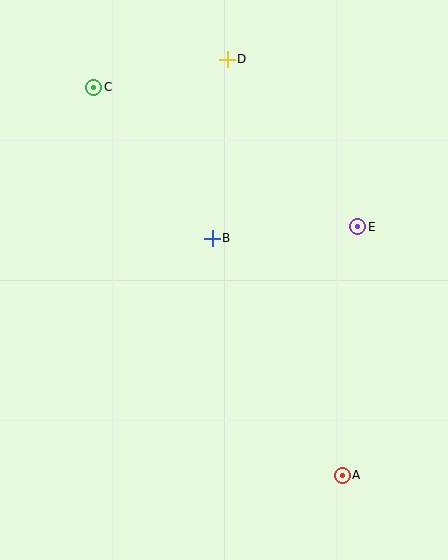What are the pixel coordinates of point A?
Point A is at (342, 475).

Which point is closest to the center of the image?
Point B at (212, 238) is closest to the center.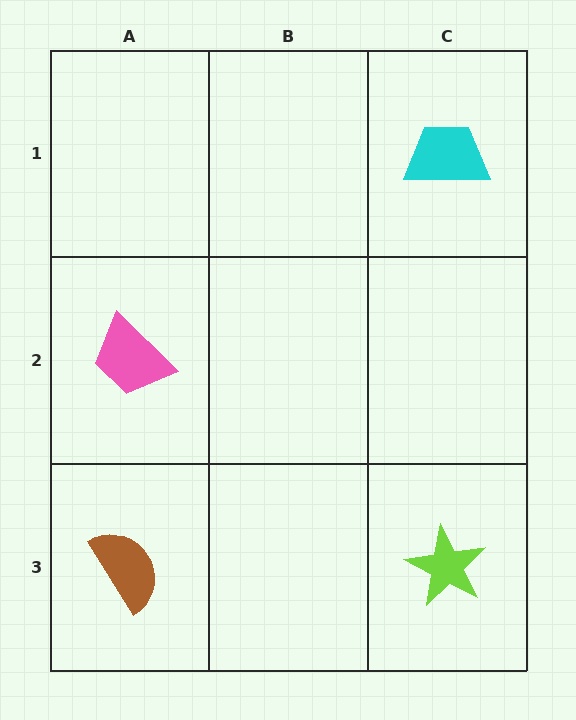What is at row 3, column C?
A lime star.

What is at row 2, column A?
A pink trapezoid.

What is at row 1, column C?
A cyan trapezoid.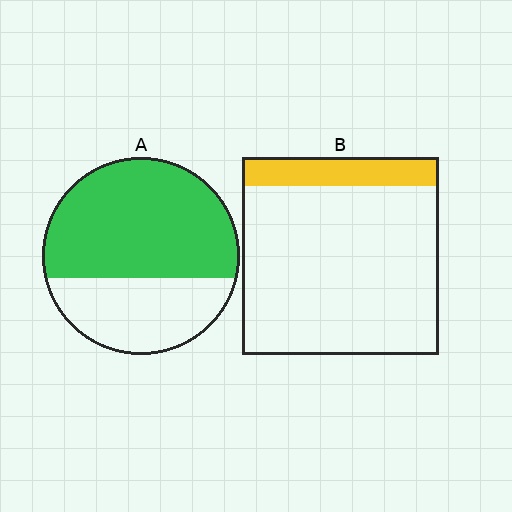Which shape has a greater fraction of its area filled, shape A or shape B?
Shape A.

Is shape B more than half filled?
No.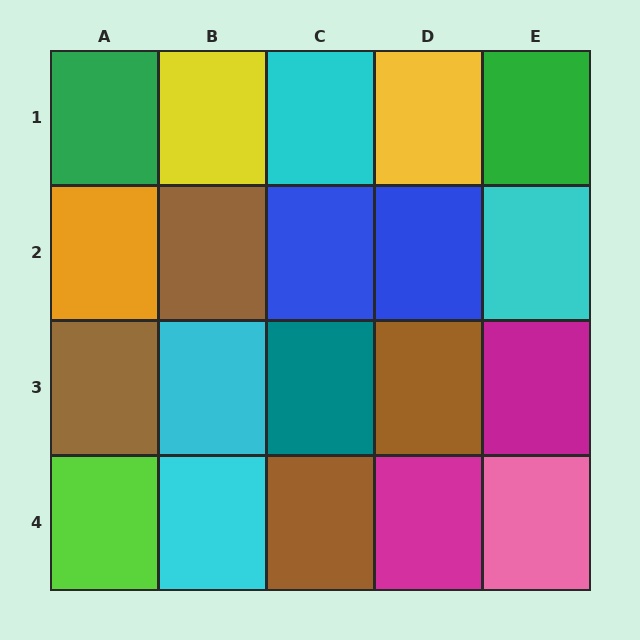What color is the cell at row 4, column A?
Lime.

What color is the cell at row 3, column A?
Brown.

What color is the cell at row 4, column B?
Cyan.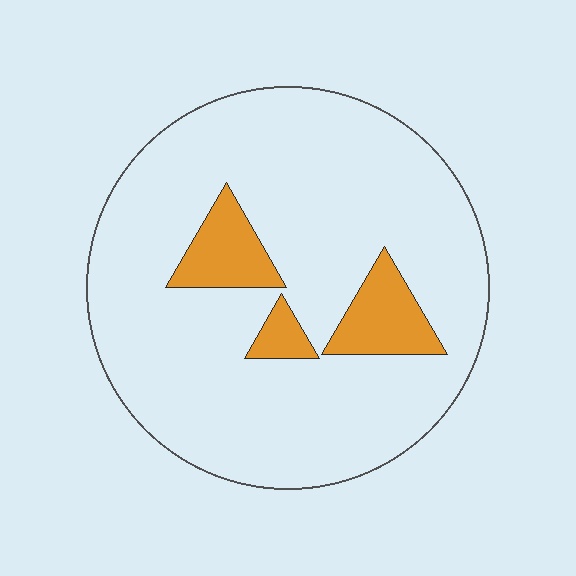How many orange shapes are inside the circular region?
3.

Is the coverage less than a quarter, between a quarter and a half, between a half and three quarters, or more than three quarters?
Less than a quarter.